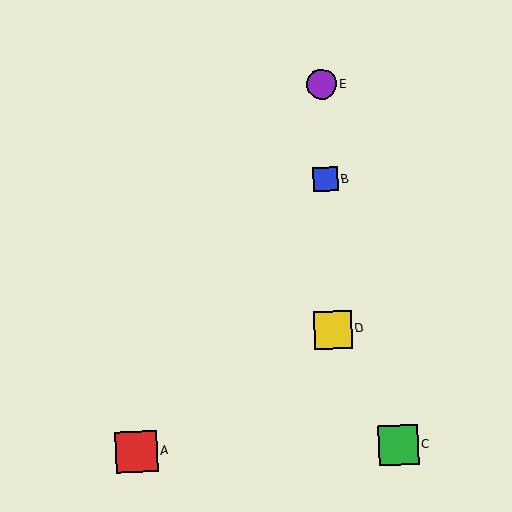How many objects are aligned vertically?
3 objects (B, D, E) are aligned vertically.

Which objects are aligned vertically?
Objects B, D, E are aligned vertically.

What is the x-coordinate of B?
Object B is at x≈326.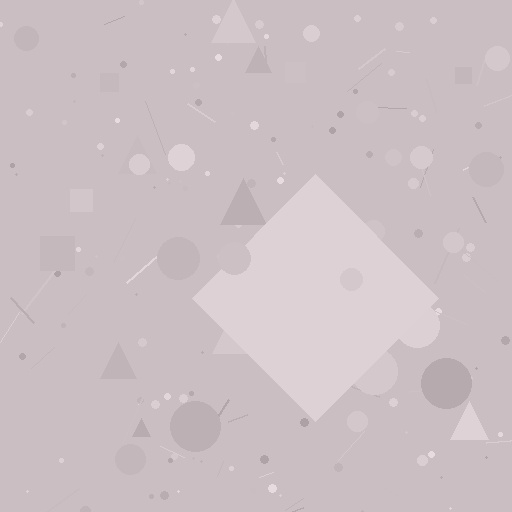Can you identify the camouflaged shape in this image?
The camouflaged shape is a diamond.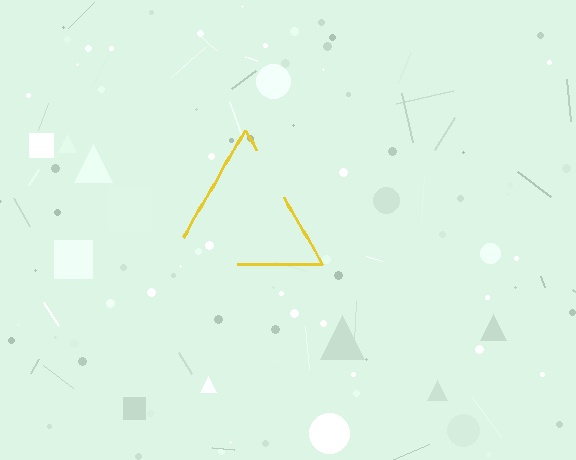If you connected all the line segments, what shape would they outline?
They would outline a triangle.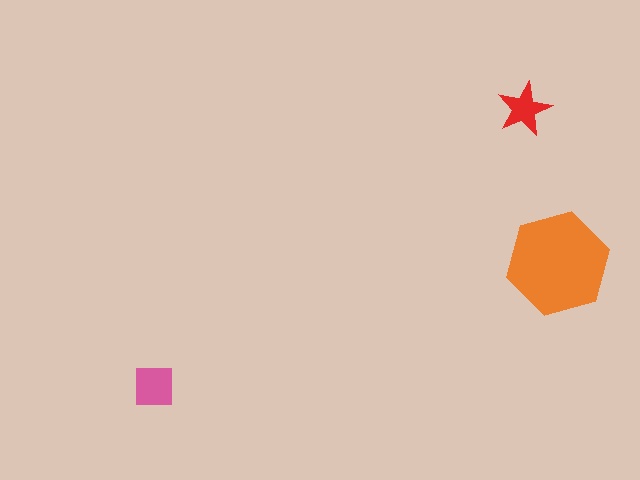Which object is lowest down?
The pink square is bottommost.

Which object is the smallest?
The red star.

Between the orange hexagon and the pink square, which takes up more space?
The orange hexagon.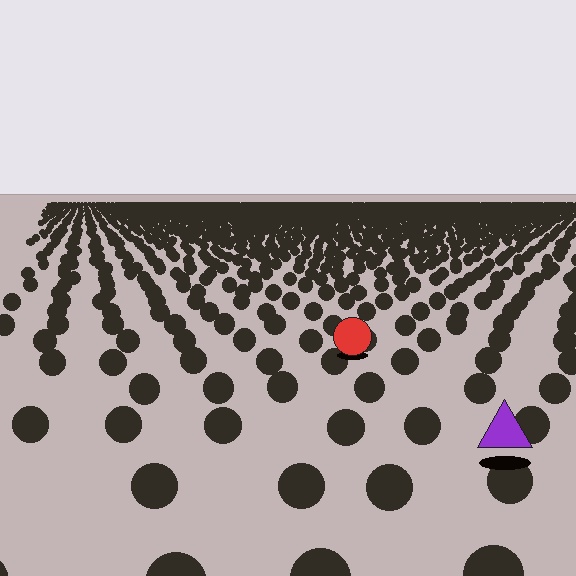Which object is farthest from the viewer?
The red circle is farthest from the viewer. It appears smaller and the ground texture around it is denser.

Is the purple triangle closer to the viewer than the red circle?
Yes. The purple triangle is closer — you can tell from the texture gradient: the ground texture is coarser near it.